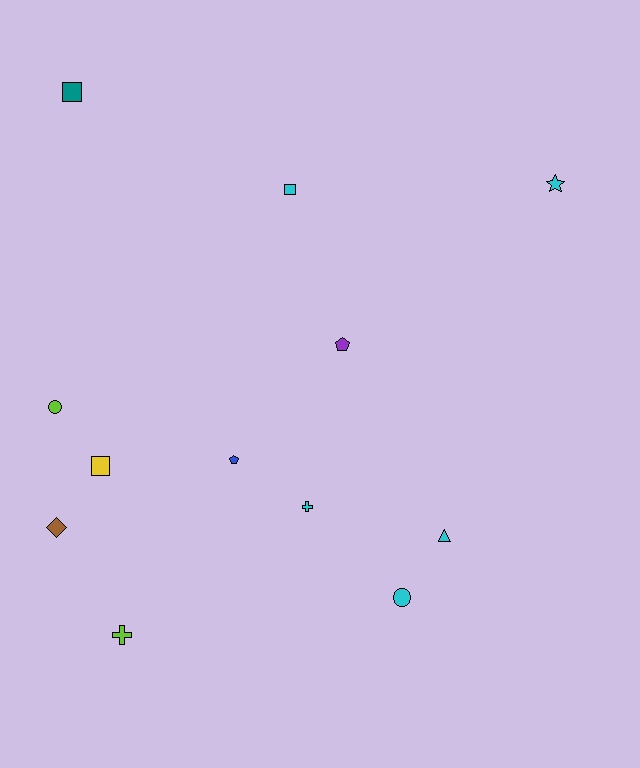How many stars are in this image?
There is 1 star.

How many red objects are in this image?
There are no red objects.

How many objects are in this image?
There are 12 objects.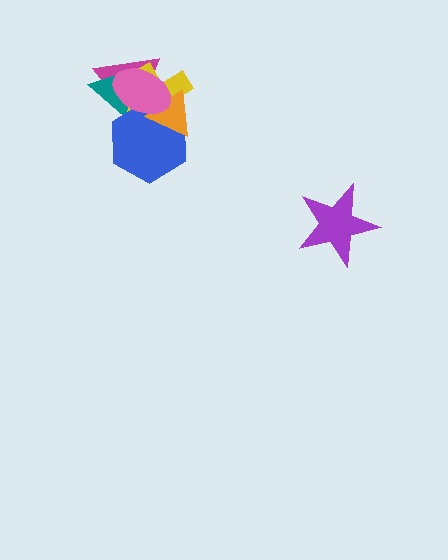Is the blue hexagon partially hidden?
Yes, it is partially covered by another shape.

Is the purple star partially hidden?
No, no other shape covers it.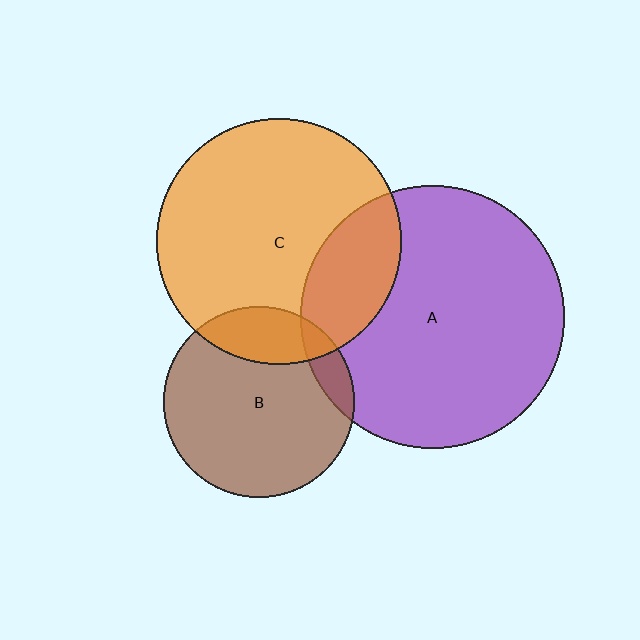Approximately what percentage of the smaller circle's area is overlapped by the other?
Approximately 10%.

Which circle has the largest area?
Circle A (purple).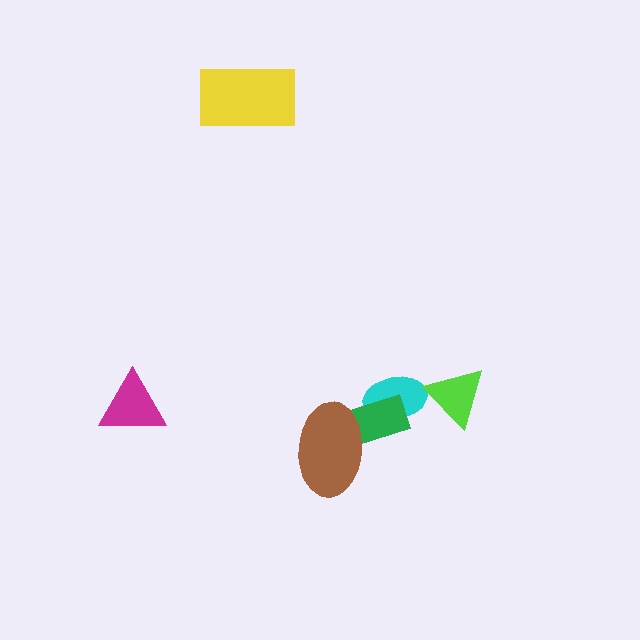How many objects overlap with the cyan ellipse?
2 objects overlap with the cyan ellipse.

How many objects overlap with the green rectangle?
2 objects overlap with the green rectangle.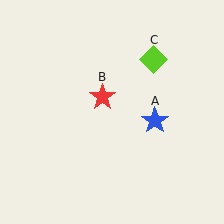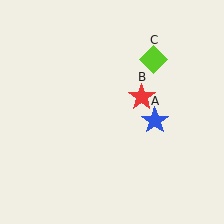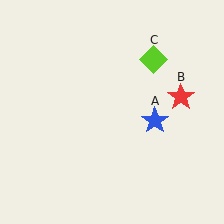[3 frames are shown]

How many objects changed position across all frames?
1 object changed position: red star (object B).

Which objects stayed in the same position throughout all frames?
Blue star (object A) and lime diamond (object C) remained stationary.